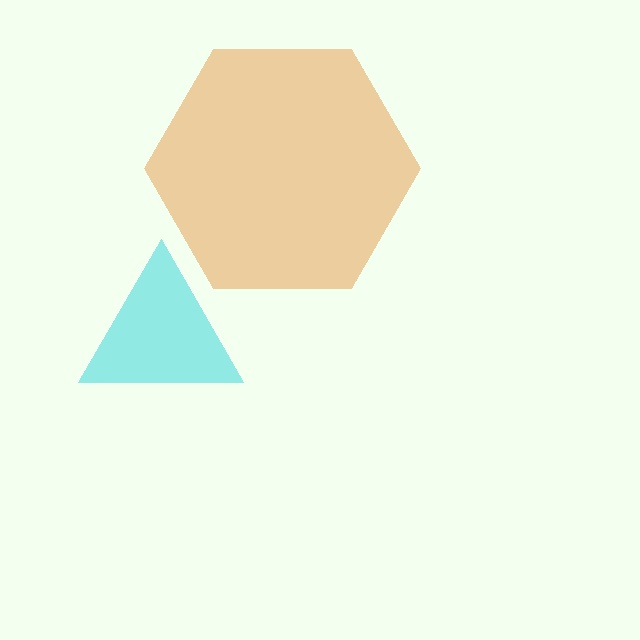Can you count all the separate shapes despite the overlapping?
Yes, there are 2 separate shapes.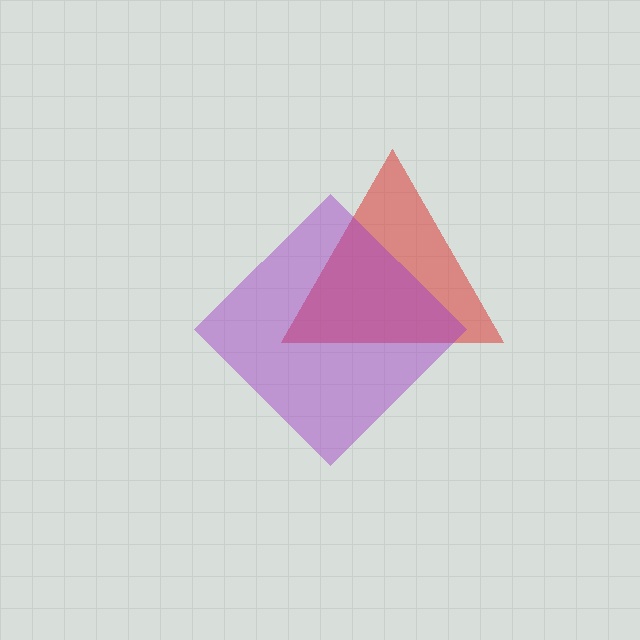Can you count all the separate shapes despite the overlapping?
Yes, there are 2 separate shapes.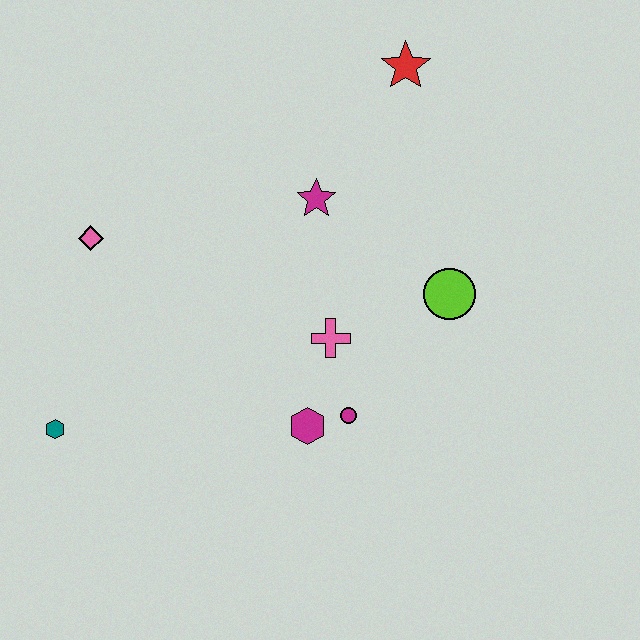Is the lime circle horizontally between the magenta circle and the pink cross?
No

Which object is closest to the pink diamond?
The teal hexagon is closest to the pink diamond.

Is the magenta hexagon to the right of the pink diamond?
Yes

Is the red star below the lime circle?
No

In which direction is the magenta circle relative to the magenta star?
The magenta circle is below the magenta star.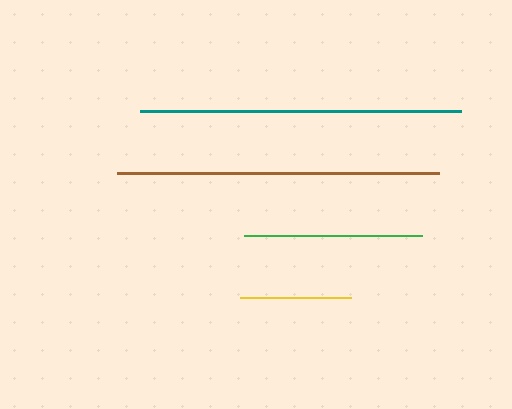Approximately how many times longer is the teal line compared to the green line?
The teal line is approximately 1.8 times the length of the green line.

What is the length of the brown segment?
The brown segment is approximately 321 pixels long.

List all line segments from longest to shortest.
From longest to shortest: teal, brown, green, yellow.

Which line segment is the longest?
The teal line is the longest at approximately 322 pixels.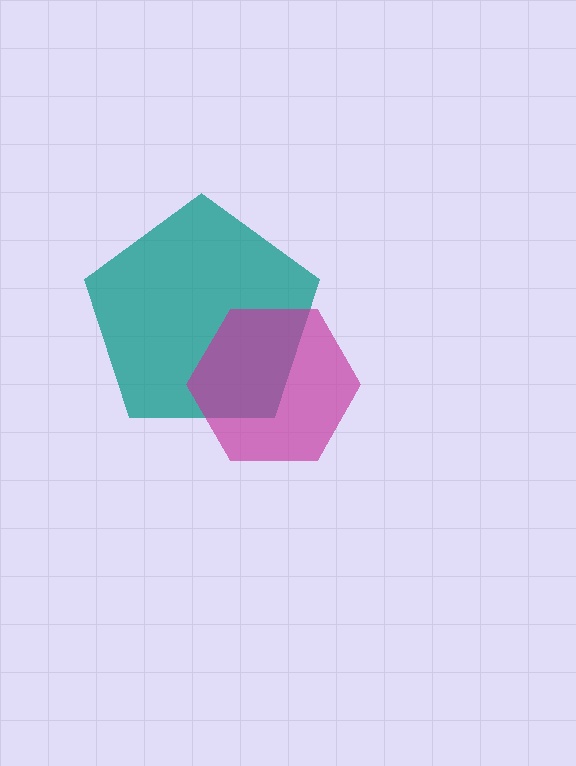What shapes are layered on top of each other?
The layered shapes are: a teal pentagon, a magenta hexagon.